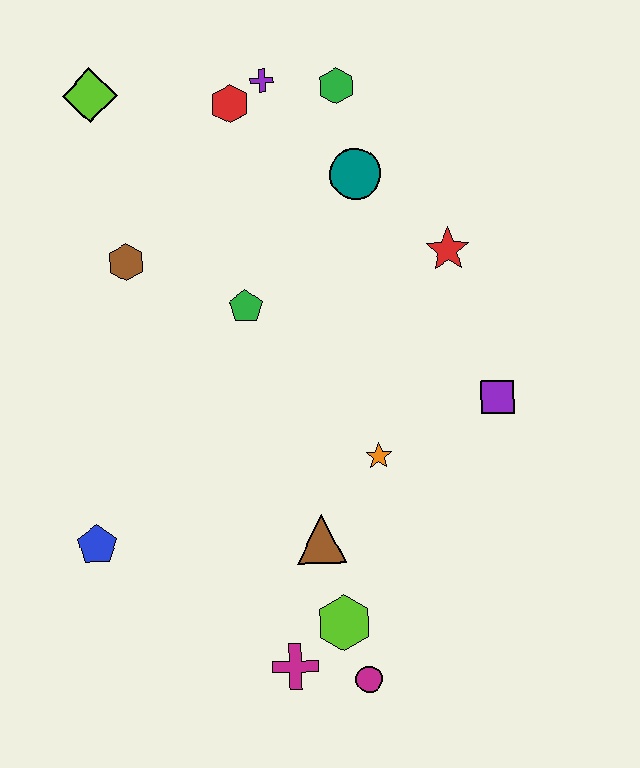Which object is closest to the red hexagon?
The purple cross is closest to the red hexagon.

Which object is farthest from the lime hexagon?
The lime diamond is farthest from the lime hexagon.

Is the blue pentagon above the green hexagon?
No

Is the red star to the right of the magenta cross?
Yes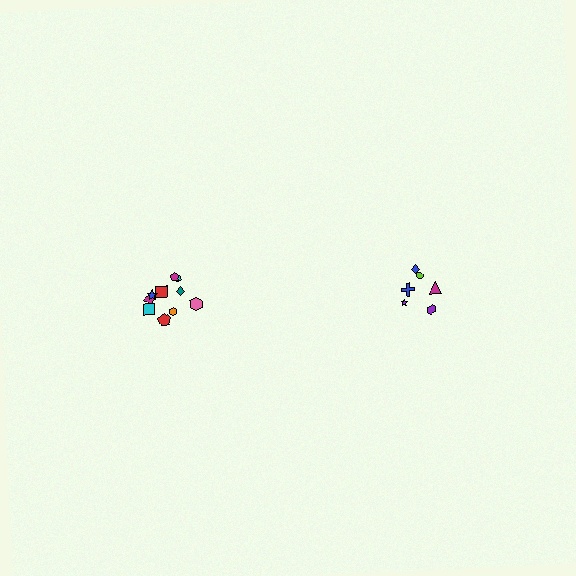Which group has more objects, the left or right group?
The left group.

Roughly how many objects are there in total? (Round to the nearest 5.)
Roughly 15 objects in total.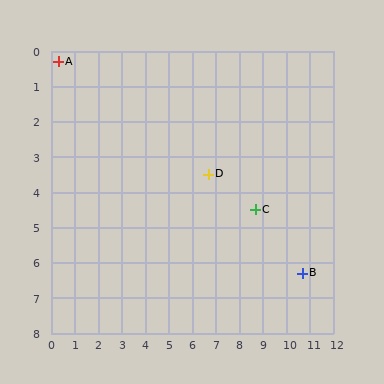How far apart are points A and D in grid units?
Points A and D are about 7.2 grid units apart.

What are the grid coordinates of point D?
Point D is at approximately (6.7, 3.5).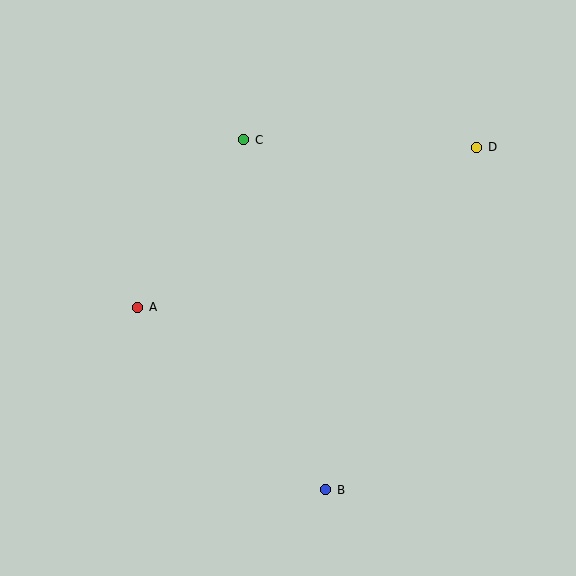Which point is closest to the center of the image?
Point A at (138, 307) is closest to the center.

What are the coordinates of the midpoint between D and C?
The midpoint between D and C is at (360, 143).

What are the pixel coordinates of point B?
Point B is at (326, 490).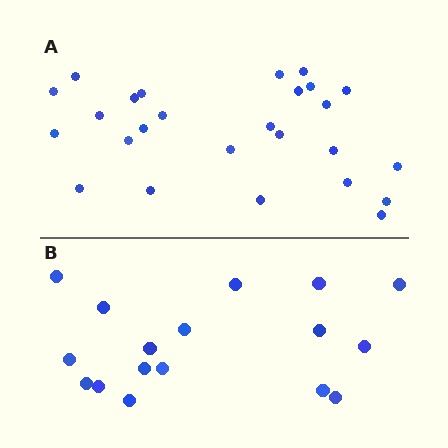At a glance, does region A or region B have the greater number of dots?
Region A (the top region) has more dots.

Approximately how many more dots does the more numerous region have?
Region A has roughly 8 or so more dots than region B.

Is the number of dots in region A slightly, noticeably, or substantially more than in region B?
Region A has substantially more. The ratio is roughly 1.5 to 1.